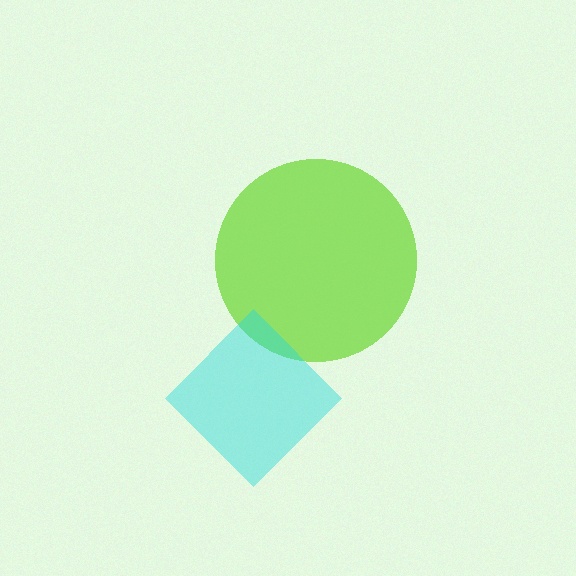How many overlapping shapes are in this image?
There are 2 overlapping shapes in the image.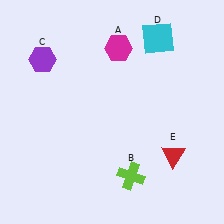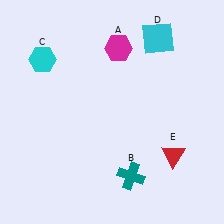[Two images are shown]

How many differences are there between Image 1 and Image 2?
There are 2 differences between the two images.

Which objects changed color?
B changed from lime to teal. C changed from purple to cyan.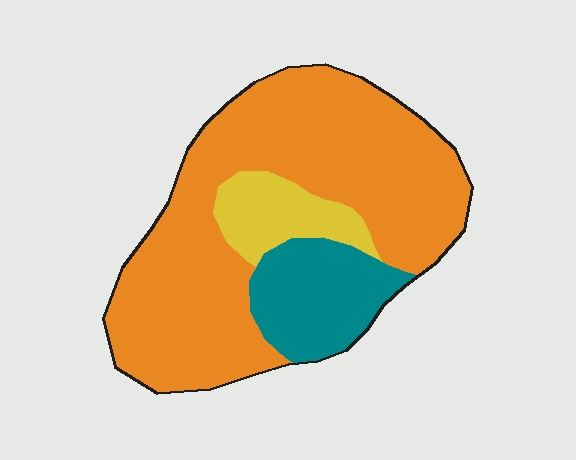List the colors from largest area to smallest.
From largest to smallest: orange, teal, yellow.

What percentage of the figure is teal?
Teal covers roughly 20% of the figure.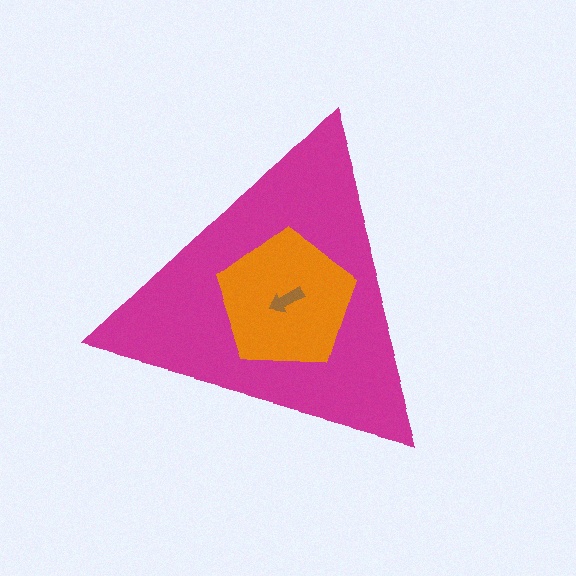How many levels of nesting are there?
3.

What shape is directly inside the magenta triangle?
The orange pentagon.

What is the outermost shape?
The magenta triangle.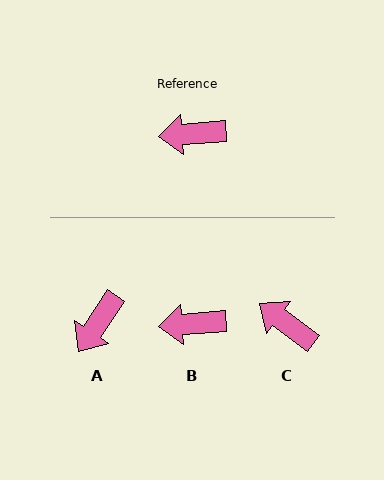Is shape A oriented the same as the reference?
No, it is off by about 52 degrees.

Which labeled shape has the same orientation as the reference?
B.